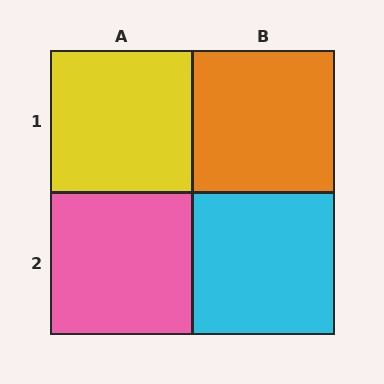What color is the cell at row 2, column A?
Pink.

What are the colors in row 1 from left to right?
Yellow, orange.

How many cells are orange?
1 cell is orange.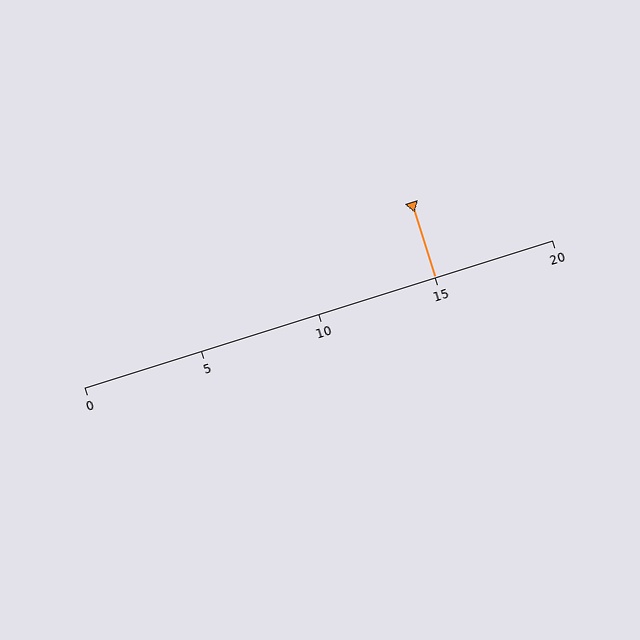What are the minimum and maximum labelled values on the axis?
The axis runs from 0 to 20.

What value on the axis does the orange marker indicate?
The marker indicates approximately 15.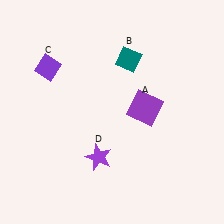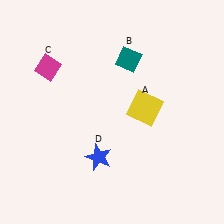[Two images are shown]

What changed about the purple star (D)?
In Image 1, D is purple. In Image 2, it changed to blue.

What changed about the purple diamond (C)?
In Image 1, C is purple. In Image 2, it changed to magenta.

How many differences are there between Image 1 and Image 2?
There are 3 differences between the two images.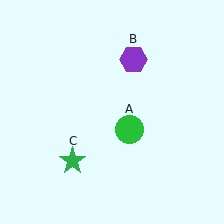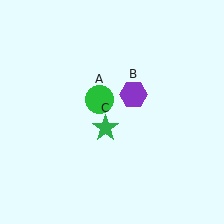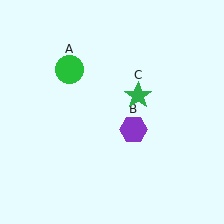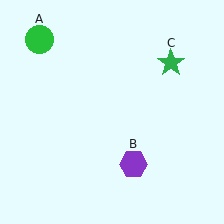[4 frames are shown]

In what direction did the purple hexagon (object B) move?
The purple hexagon (object B) moved down.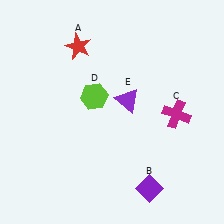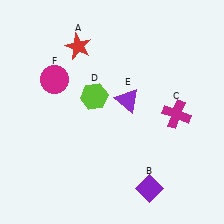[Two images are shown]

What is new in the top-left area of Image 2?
A magenta circle (F) was added in the top-left area of Image 2.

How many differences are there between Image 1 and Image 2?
There is 1 difference between the two images.